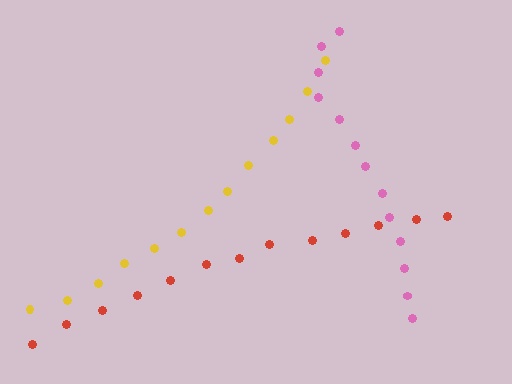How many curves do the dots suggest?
There are 3 distinct paths.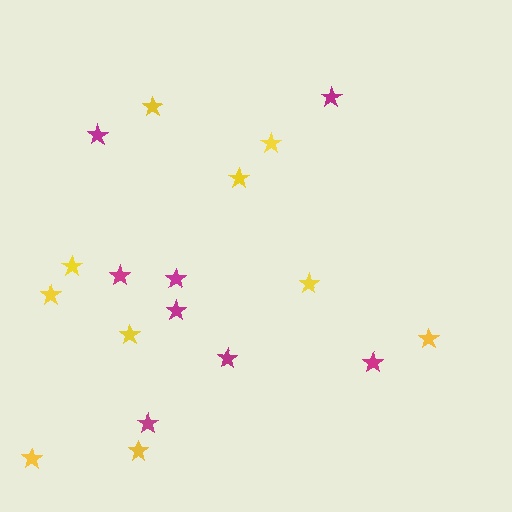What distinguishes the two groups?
There are 2 groups: one group of yellow stars (10) and one group of magenta stars (8).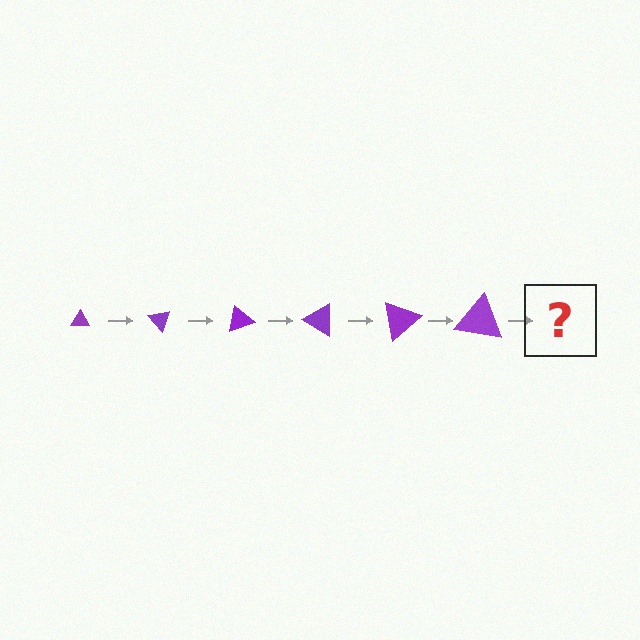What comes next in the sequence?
The next element should be a triangle, larger than the previous one and rotated 300 degrees from the start.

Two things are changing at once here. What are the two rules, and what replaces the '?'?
The two rules are that the triangle grows larger each step and it rotates 50 degrees each step. The '?' should be a triangle, larger than the previous one and rotated 300 degrees from the start.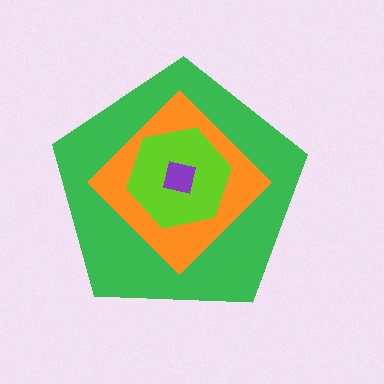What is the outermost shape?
The green pentagon.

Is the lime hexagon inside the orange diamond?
Yes.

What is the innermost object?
The purple square.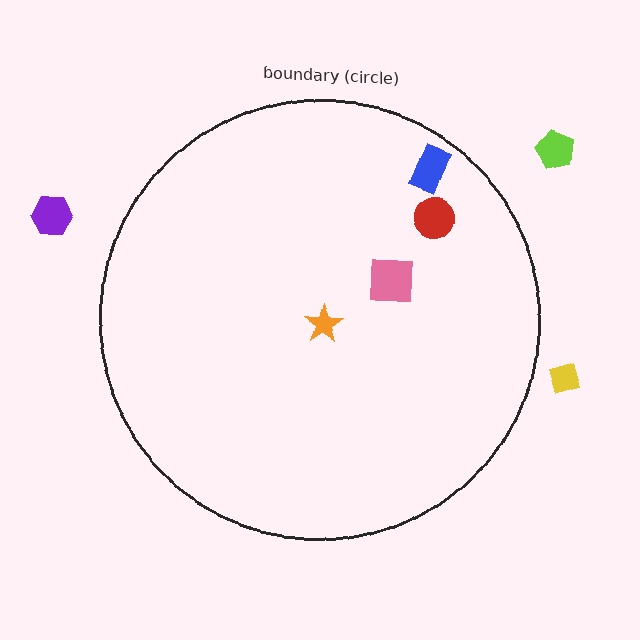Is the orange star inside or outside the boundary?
Inside.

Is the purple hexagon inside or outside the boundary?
Outside.